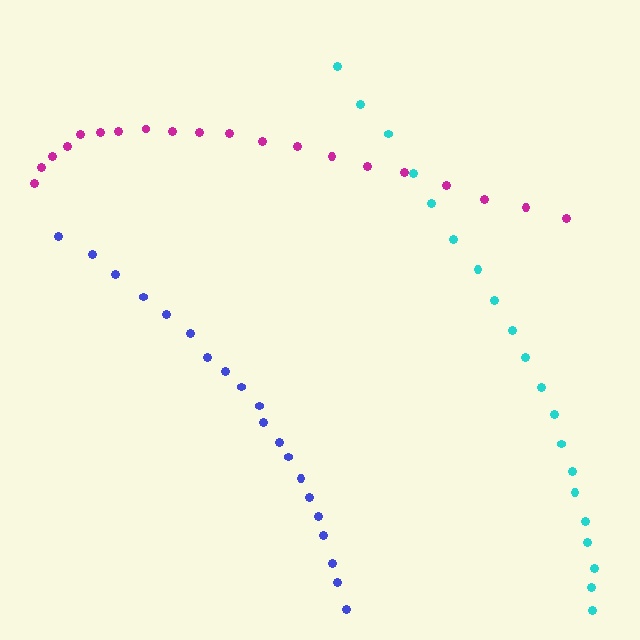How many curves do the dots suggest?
There are 3 distinct paths.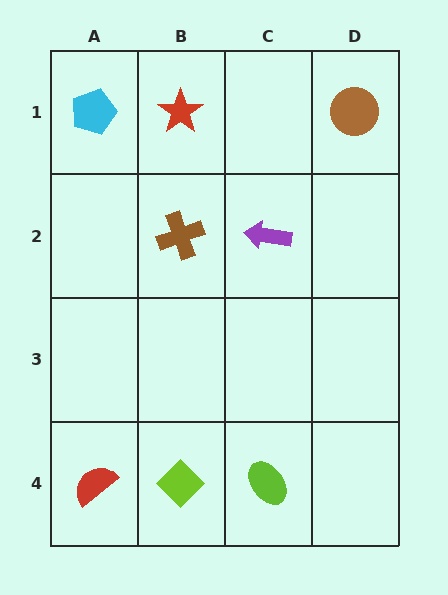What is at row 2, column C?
A purple arrow.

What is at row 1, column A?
A cyan pentagon.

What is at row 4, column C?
A lime ellipse.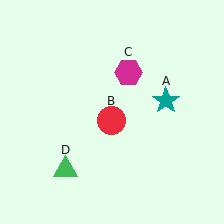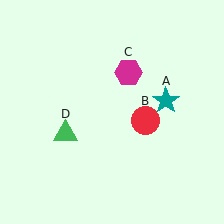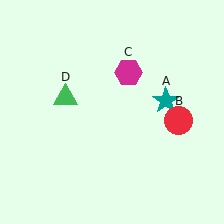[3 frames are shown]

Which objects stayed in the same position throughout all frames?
Teal star (object A) and magenta hexagon (object C) remained stationary.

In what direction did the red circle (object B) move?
The red circle (object B) moved right.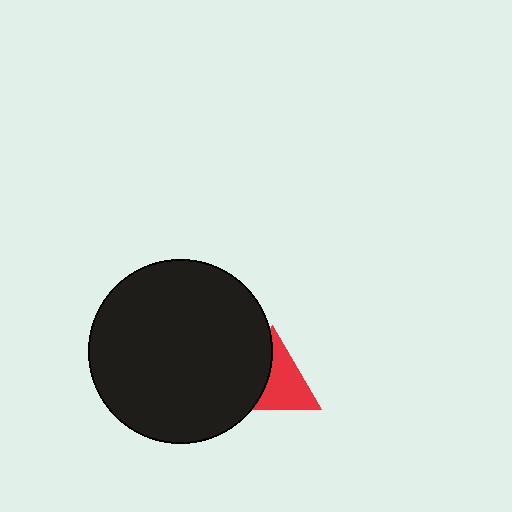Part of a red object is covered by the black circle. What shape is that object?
It is a triangle.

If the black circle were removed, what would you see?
You would see the complete red triangle.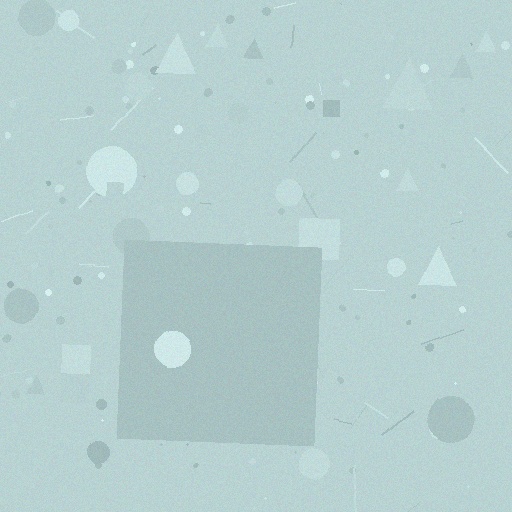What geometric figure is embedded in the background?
A square is embedded in the background.